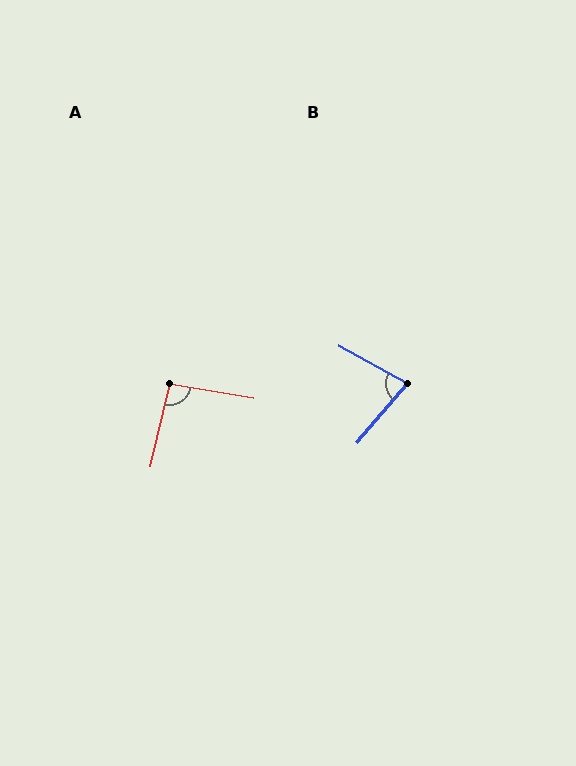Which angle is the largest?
A, at approximately 93 degrees.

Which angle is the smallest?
B, at approximately 79 degrees.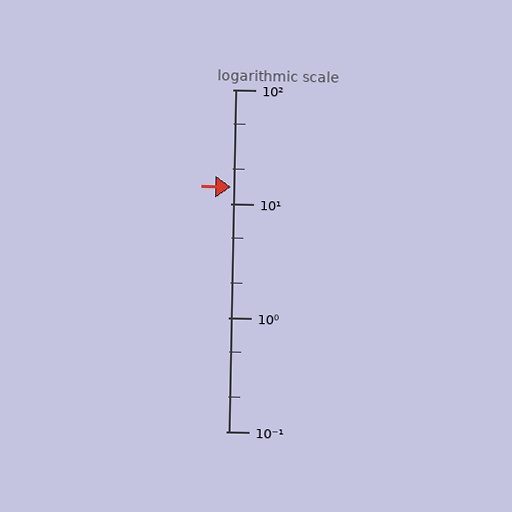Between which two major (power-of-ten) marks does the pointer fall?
The pointer is between 10 and 100.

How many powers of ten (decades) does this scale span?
The scale spans 3 decades, from 0.1 to 100.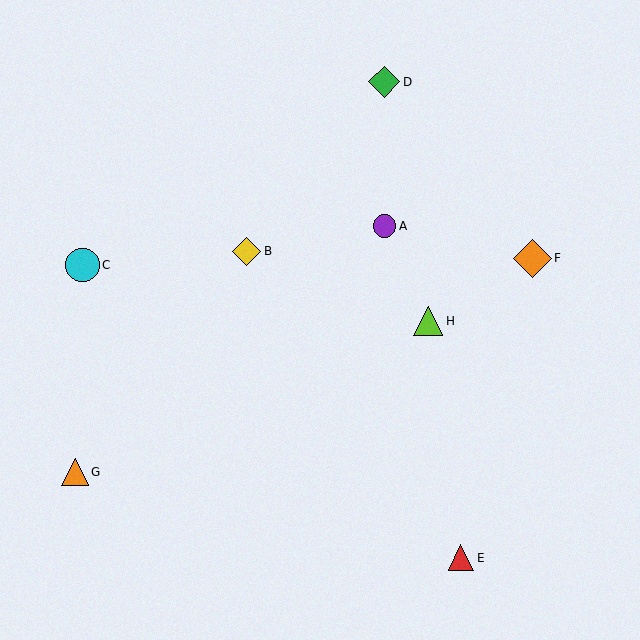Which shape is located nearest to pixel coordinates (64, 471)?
The orange triangle (labeled G) at (75, 472) is nearest to that location.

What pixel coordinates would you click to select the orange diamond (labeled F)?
Click at (532, 258) to select the orange diamond F.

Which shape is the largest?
The orange diamond (labeled F) is the largest.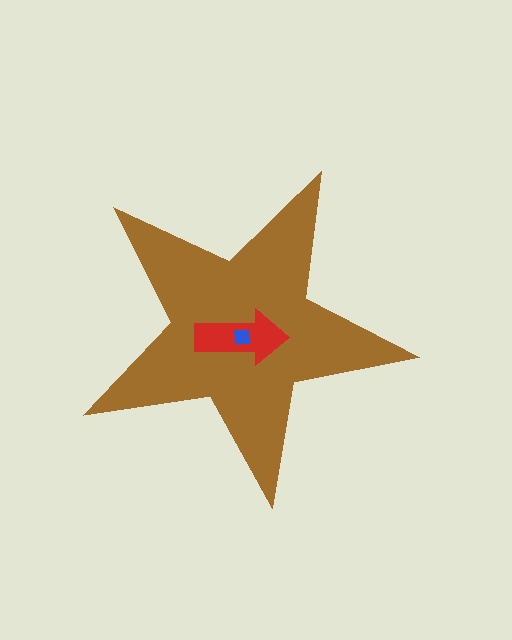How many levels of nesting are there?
3.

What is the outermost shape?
The brown star.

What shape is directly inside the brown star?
The red arrow.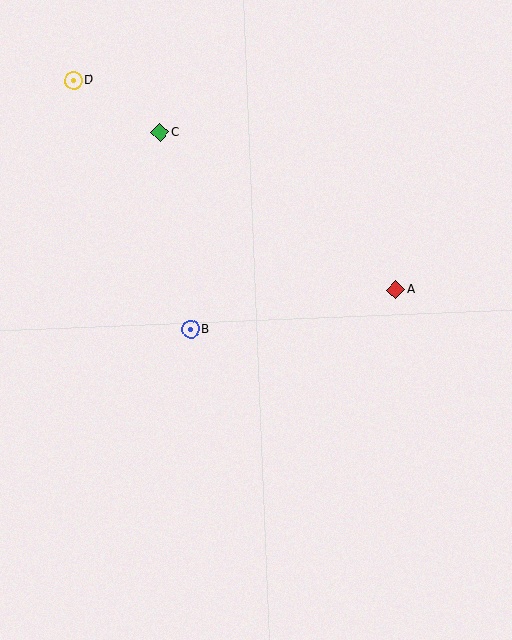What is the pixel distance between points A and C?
The distance between A and C is 283 pixels.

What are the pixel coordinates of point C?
Point C is at (160, 132).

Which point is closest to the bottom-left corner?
Point B is closest to the bottom-left corner.